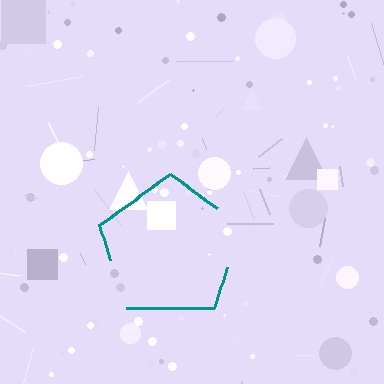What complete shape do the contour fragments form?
The contour fragments form a pentagon.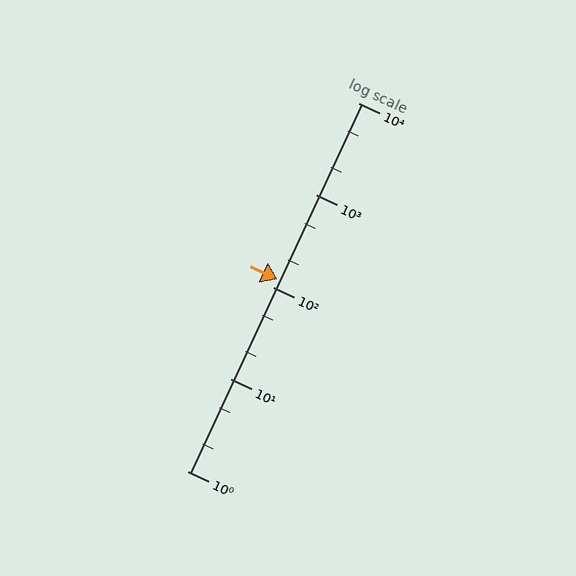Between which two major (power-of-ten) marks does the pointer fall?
The pointer is between 100 and 1000.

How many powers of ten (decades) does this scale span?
The scale spans 4 decades, from 1 to 10000.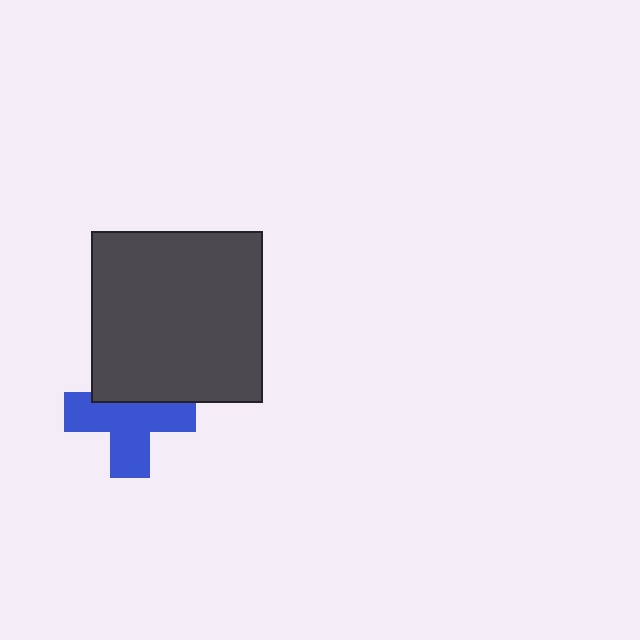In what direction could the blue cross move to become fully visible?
The blue cross could move down. That would shift it out from behind the dark gray square entirely.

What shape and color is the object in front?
The object in front is a dark gray square.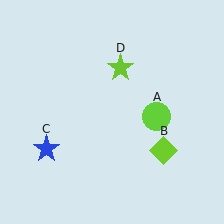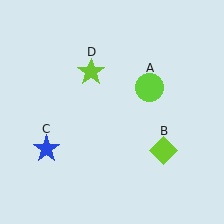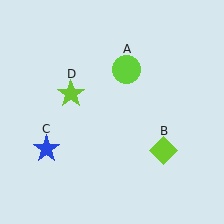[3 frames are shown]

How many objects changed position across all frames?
2 objects changed position: lime circle (object A), lime star (object D).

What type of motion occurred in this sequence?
The lime circle (object A), lime star (object D) rotated counterclockwise around the center of the scene.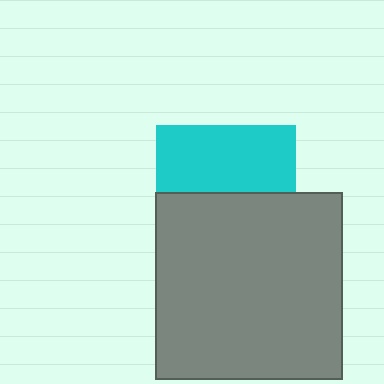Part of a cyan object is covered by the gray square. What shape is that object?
It is a square.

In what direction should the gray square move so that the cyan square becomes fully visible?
The gray square should move down. That is the shortest direction to clear the overlap and leave the cyan square fully visible.